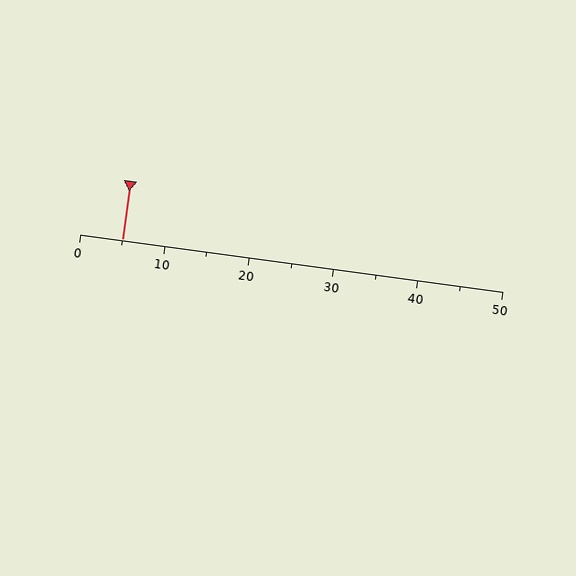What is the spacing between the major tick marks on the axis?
The major ticks are spaced 10 apart.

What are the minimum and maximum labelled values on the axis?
The axis runs from 0 to 50.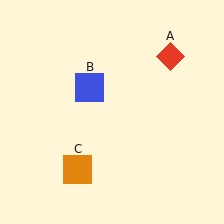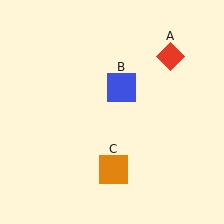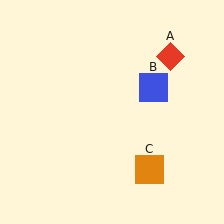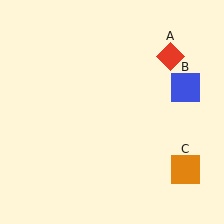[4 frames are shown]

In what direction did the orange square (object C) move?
The orange square (object C) moved right.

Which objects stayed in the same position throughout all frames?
Red diamond (object A) remained stationary.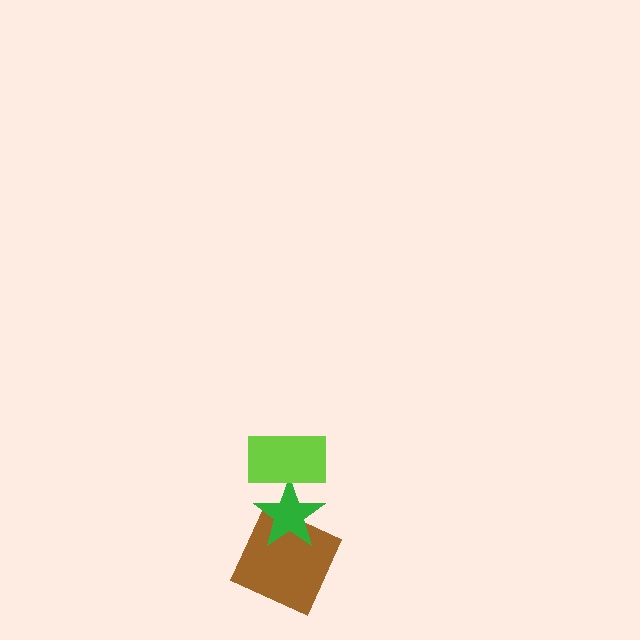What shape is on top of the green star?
The lime rectangle is on top of the green star.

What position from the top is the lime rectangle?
The lime rectangle is 1st from the top.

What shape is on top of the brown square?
The green star is on top of the brown square.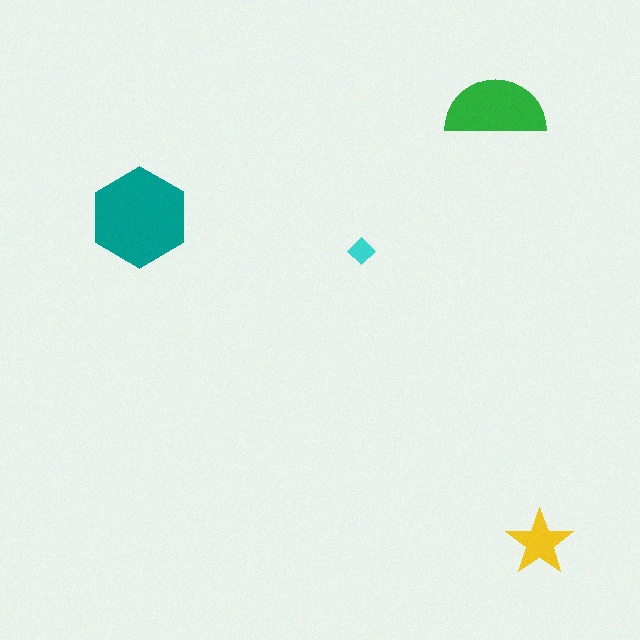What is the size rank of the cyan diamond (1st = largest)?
4th.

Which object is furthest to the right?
The yellow star is rightmost.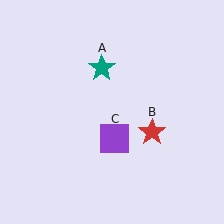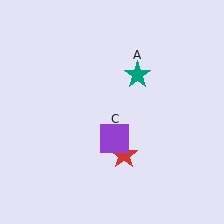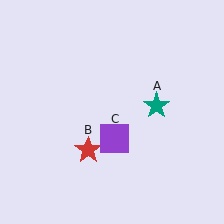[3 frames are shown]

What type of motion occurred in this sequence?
The teal star (object A), red star (object B) rotated clockwise around the center of the scene.